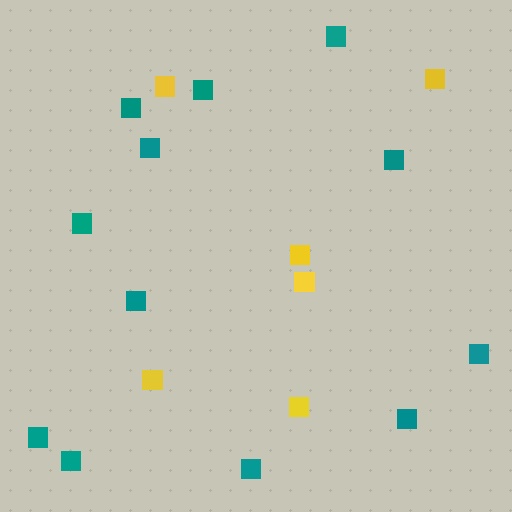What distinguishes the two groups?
There are 2 groups: one group of yellow squares (6) and one group of teal squares (12).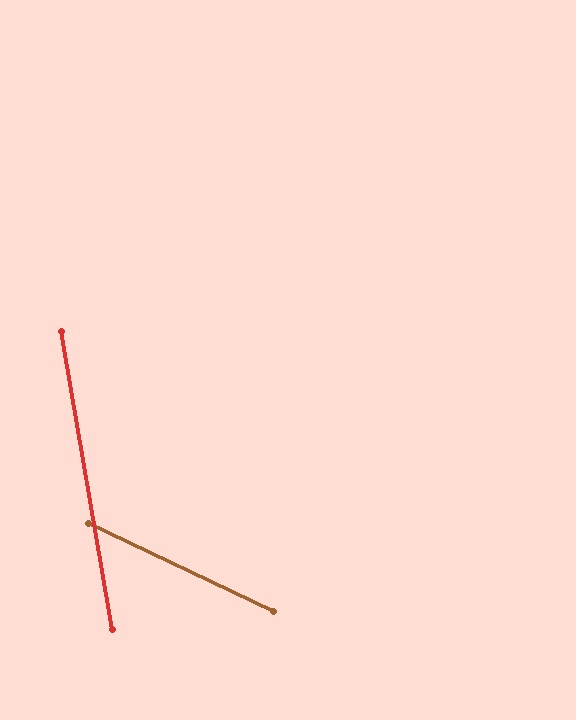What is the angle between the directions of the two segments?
Approximately 55 degrees.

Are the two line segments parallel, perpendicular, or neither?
Neither parallel nor perpendicular — they differ by about 55°.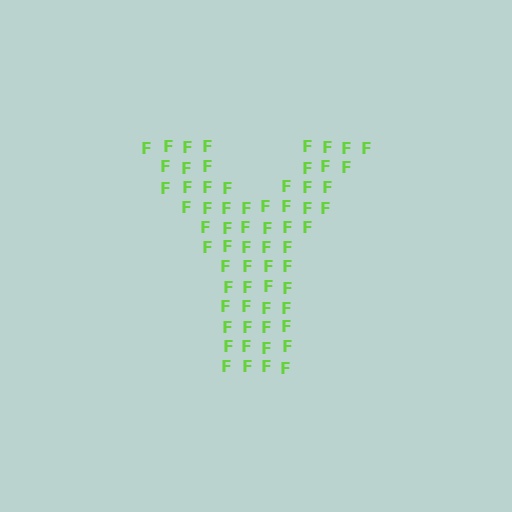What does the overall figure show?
The overall figure shows the letter Y.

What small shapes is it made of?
It is made of small letter F's.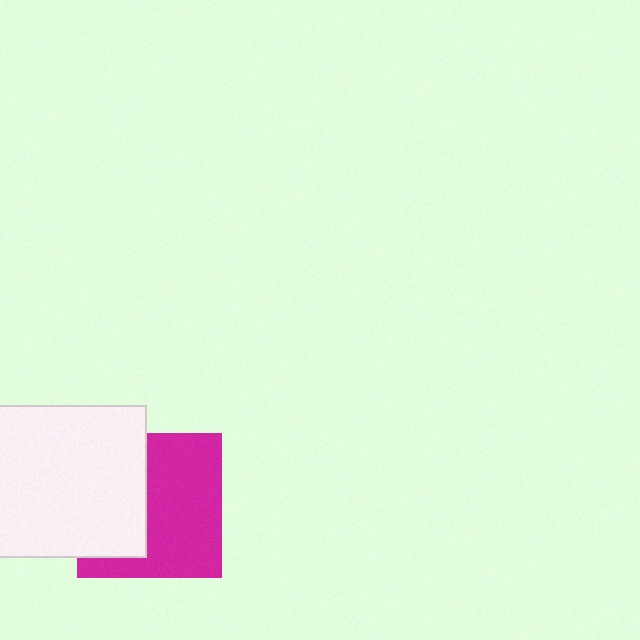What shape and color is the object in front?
The object in front is a white square.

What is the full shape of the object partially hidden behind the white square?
The partially hidden object is a magenta square.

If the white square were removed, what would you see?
You would see the complete magenta square.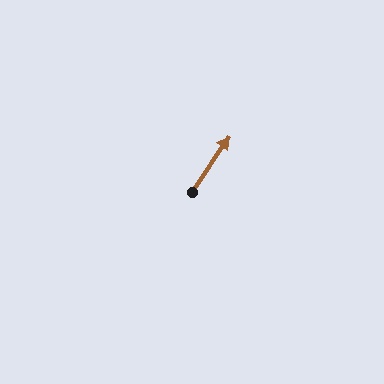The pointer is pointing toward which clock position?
Roughly 1 o'clock.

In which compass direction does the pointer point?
Northeast.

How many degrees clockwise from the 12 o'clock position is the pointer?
Approximately 34 degrees.